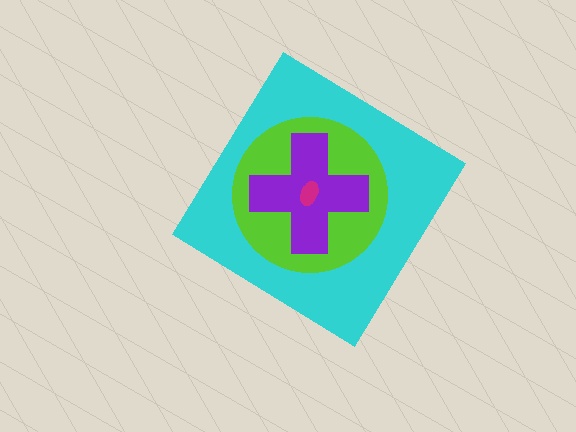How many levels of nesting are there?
4.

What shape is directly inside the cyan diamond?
The lime circle.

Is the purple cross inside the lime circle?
Yes.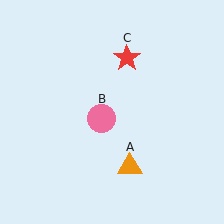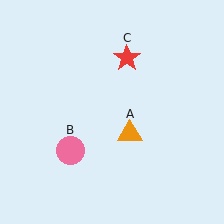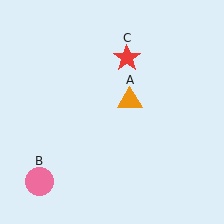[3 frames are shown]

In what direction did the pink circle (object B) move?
The pink circle (object B) moved down and to the left.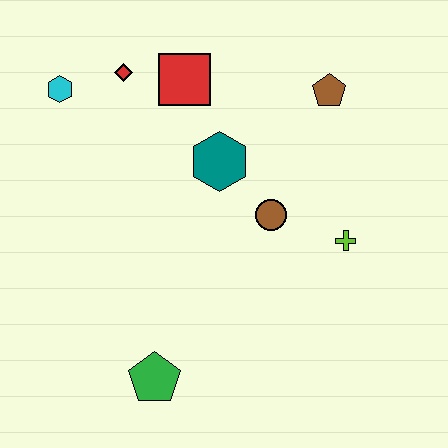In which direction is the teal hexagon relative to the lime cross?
The teal hexagon is to the left of the lime cross.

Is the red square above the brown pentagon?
Yes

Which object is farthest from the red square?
The green pentagon is farthest from the red square.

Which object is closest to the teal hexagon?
The brown circle is closest to the teal hexagon.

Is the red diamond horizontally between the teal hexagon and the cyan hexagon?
Yes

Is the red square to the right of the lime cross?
No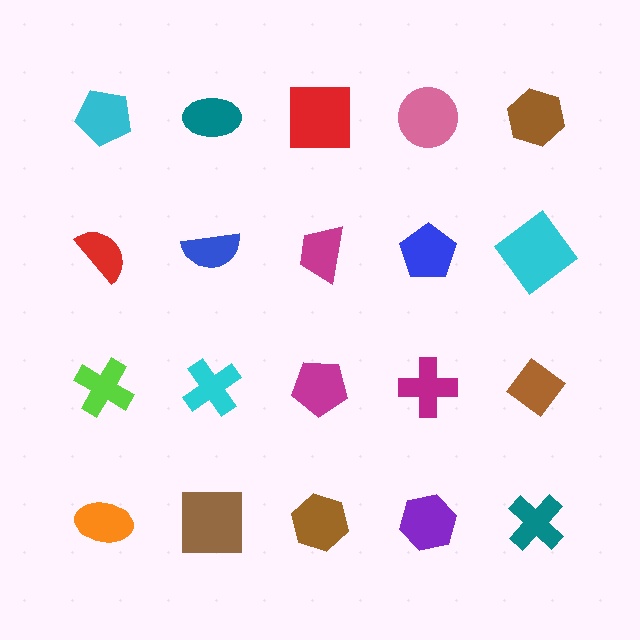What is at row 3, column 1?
A lime cross.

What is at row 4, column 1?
An orange ellipse.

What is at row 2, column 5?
A cyan diamond.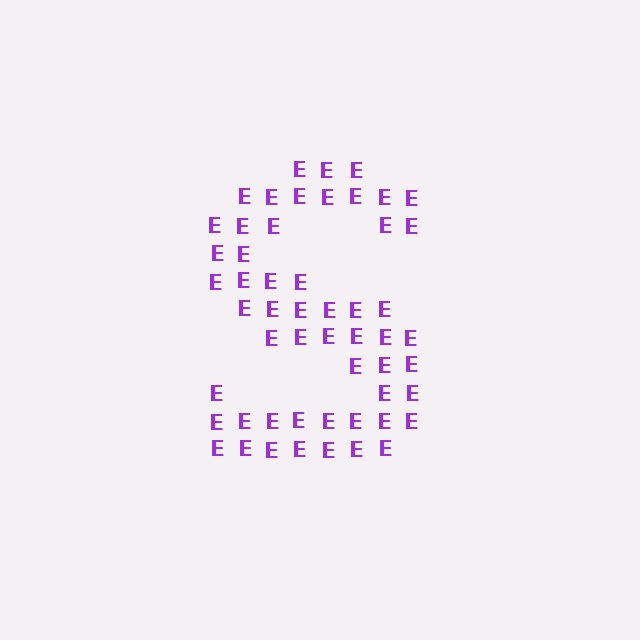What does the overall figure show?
The overall figure shows the letter S.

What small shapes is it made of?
It is made of small letter E's.